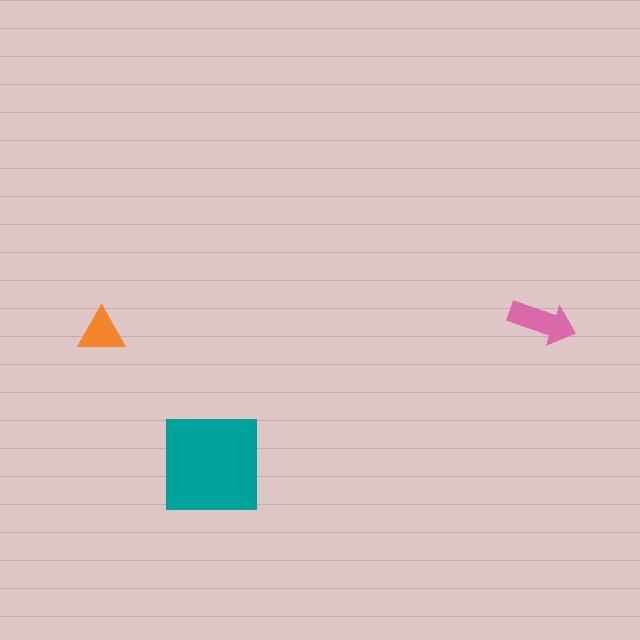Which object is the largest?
The teal square.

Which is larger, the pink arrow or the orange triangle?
The pink arrow.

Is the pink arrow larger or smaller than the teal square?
Smaller.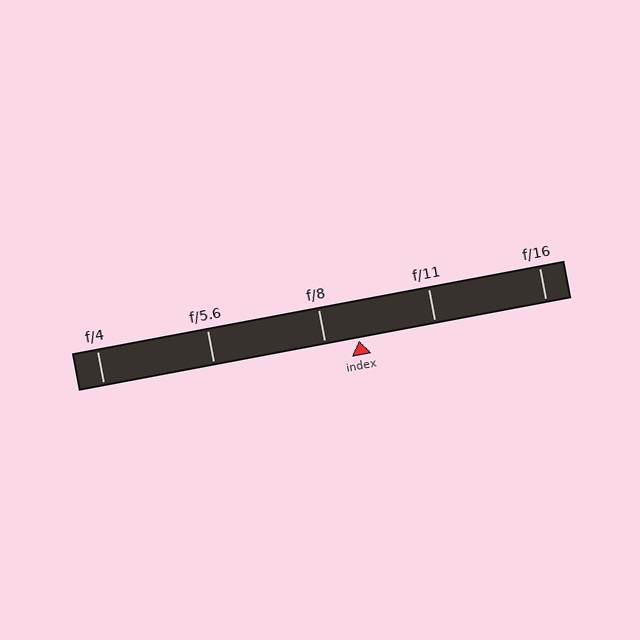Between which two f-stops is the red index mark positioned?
The index mark is between f/8 and f/11.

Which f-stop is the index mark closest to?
The index mark is closest to f/8.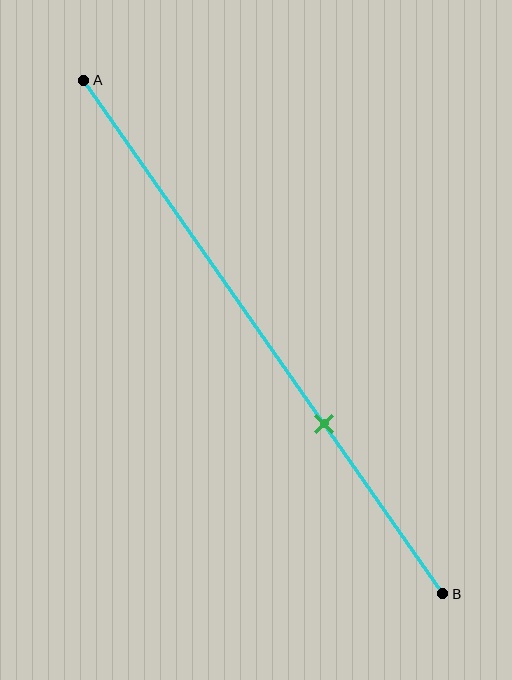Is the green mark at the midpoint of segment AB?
No, the mark is at about 65% from A, not at the 50% midpoint.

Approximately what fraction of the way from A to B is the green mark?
The green mark is approximately 65% of the way from A to B.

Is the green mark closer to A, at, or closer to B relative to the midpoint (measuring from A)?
The green mark is closer to point B than the midpoint of segment AB.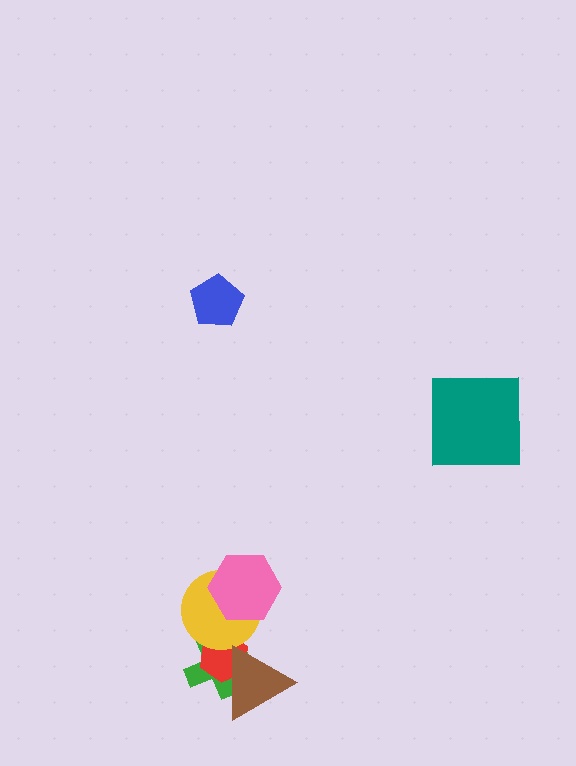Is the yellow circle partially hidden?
Yes, it is partially covered by another shape.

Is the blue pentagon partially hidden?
No, no other shape covers it.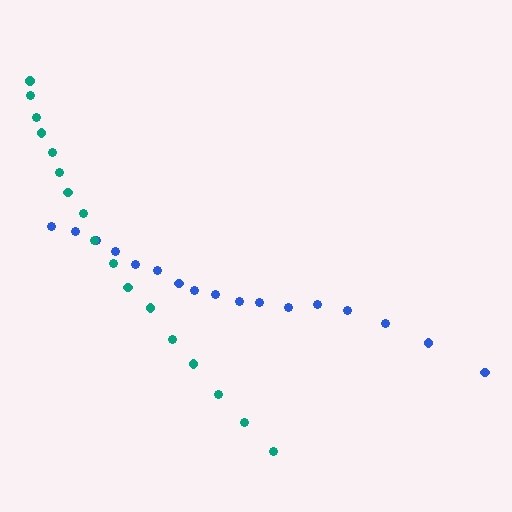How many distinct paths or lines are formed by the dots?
There are 2 distinct paths.